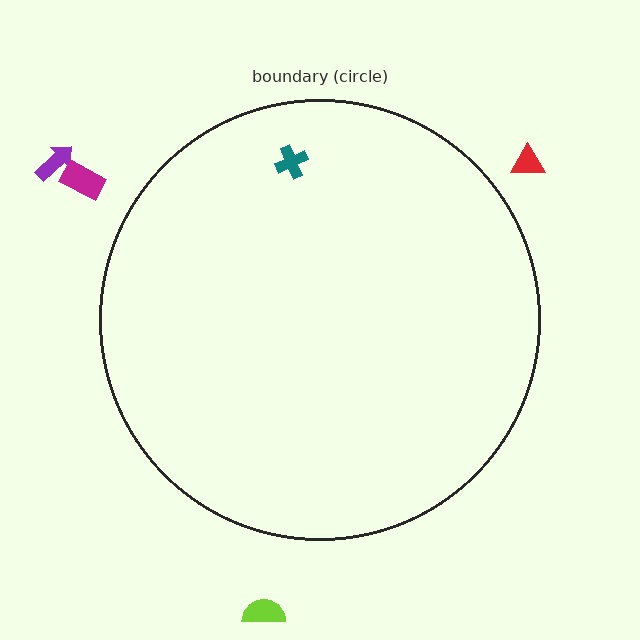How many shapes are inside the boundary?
1 inside, 4 outside.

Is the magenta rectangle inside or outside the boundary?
Outside.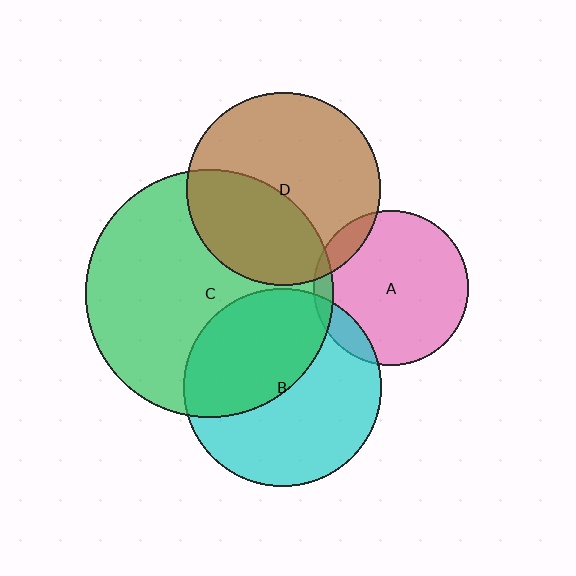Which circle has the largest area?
Circle C (green).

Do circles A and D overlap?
Yes.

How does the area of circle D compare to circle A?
Approximately 1.5 times.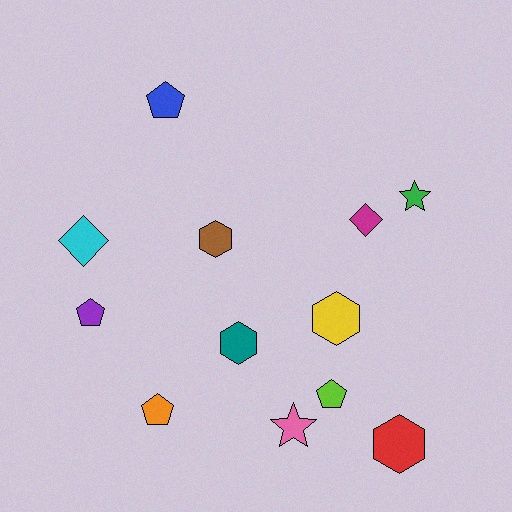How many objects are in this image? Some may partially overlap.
There are 12 objects.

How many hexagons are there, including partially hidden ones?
There are 4 hexagons.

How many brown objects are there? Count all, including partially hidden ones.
There is 1 brown object.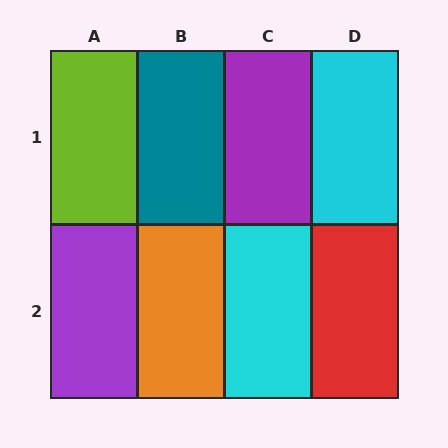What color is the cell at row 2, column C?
Cyan.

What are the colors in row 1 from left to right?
Lime, teal, purple, cyan.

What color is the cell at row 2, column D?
Red.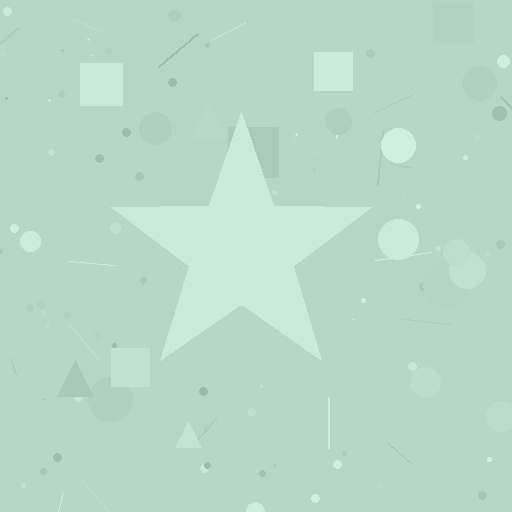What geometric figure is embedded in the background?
A star is embedded in the background.